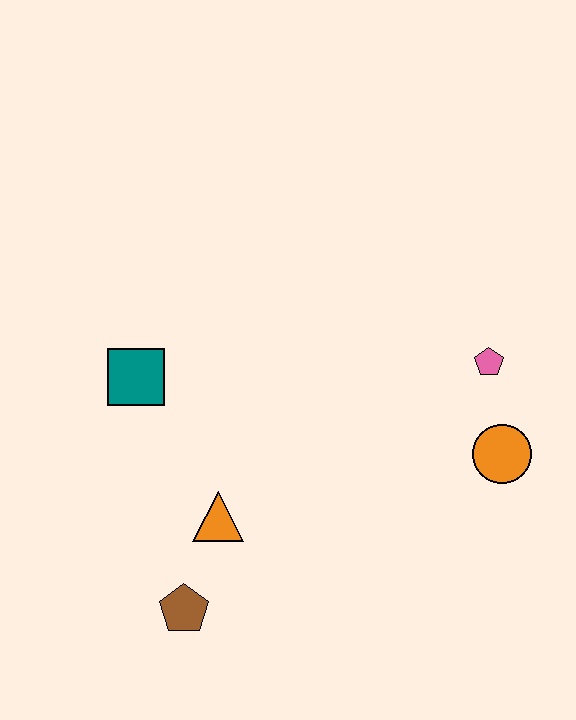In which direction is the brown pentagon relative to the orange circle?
The brown pentagon is to the left of the orange circle.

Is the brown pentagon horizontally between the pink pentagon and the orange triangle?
No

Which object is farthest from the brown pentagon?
The pink pentagon is farthest from the brown pentagon.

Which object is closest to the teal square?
The orange triangle is closest to the teal square.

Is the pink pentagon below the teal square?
No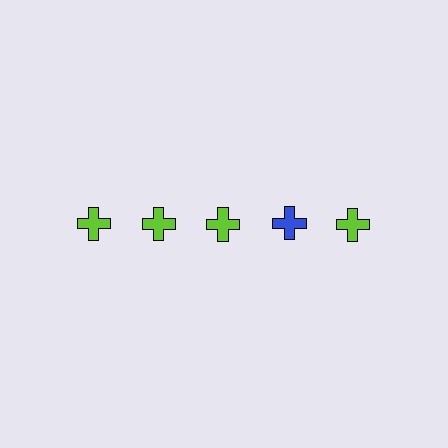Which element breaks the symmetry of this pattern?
The blue cross in the top row, second from right column breaks the symmetry. All other shapes are lime crosses.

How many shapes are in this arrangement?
There are 5 shapes arranged in a grid pattern.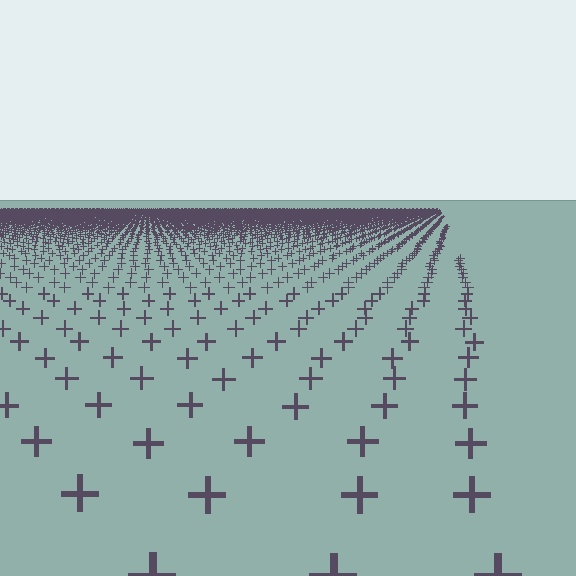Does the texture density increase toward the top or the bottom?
Density increases toward the top.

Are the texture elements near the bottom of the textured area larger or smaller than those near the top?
Larger. Near the bottom, elements are closer to the viewer and appear at a bigger on-screen size.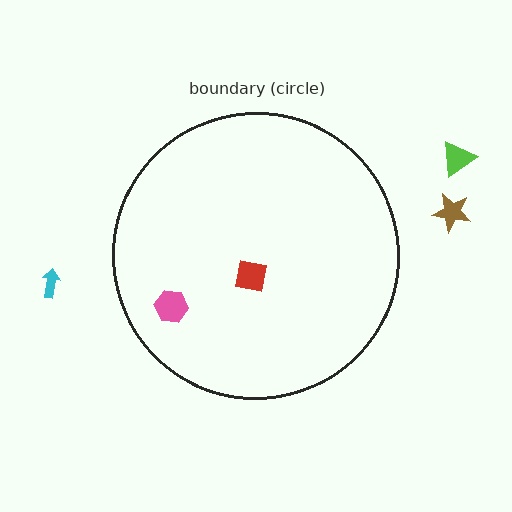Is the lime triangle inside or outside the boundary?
Outside.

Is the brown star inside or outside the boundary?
Outside.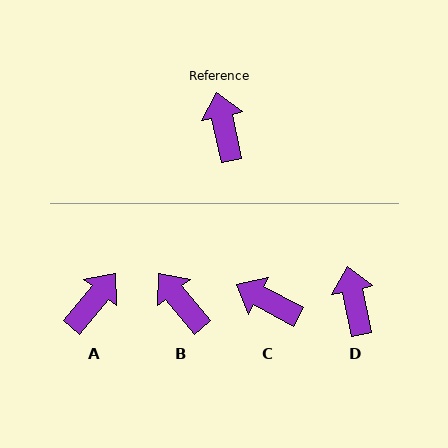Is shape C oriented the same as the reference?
No, it is off by about 50 degrees.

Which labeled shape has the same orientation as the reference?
D.